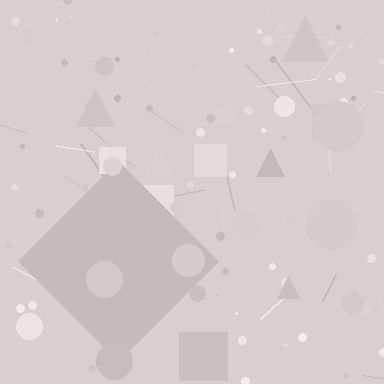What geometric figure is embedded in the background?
A diamond is embedded in the background.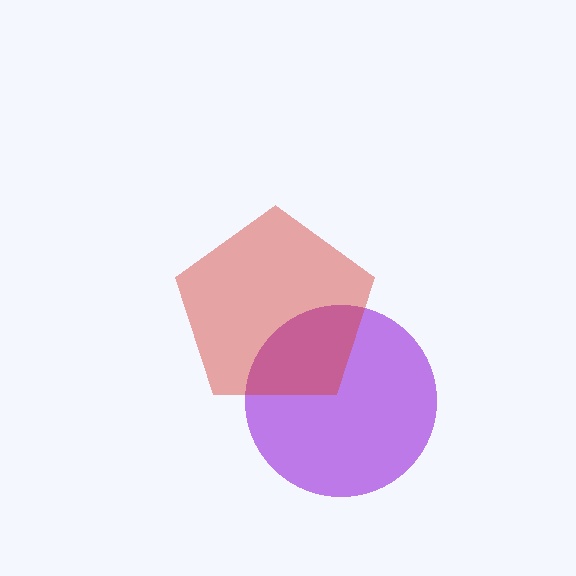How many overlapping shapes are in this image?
There are 2 overlapping shapes in the image.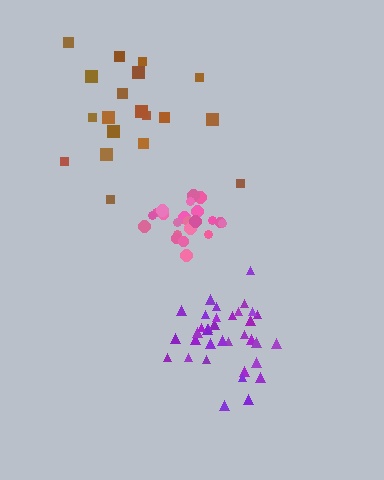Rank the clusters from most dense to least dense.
purple, pink, brown.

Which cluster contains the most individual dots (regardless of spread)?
Purple (35).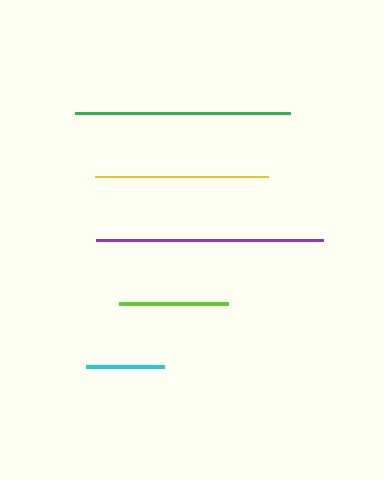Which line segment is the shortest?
The cyan line is the shortest at approximately 78 pixels.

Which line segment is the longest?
The purple line is the longest at approximately 228 pixels.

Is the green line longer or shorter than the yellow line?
The green line is longer than the yellow line.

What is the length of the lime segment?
The lime segment is approximately 109 pixels long.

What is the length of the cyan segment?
The cyan segment is approximately 78 pixels long.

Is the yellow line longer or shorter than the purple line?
The purple line is longer than the yellow line.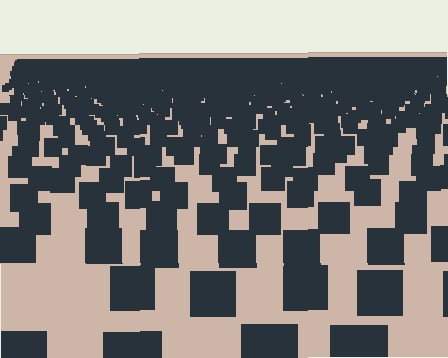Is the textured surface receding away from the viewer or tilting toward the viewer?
The surface is receding away from the viewer. Texture elements get smaller and denser toward the top.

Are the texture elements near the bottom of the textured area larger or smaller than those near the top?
Larger. Near the bottom, elements are closer to the viewer and appear at a bigger on-screen size.